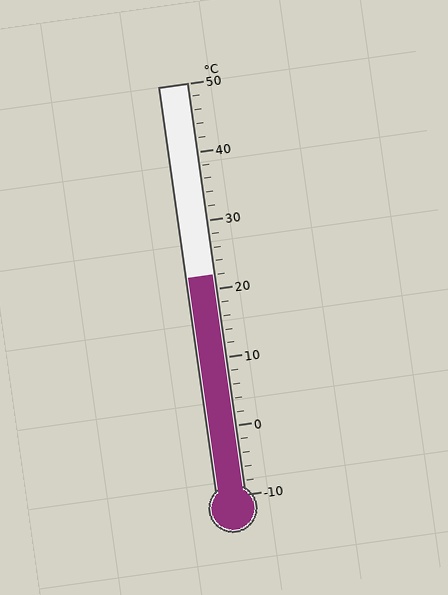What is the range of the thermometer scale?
The thermometer scale ranges from -10°C to 50°C.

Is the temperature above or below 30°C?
The temperature is below 30°C.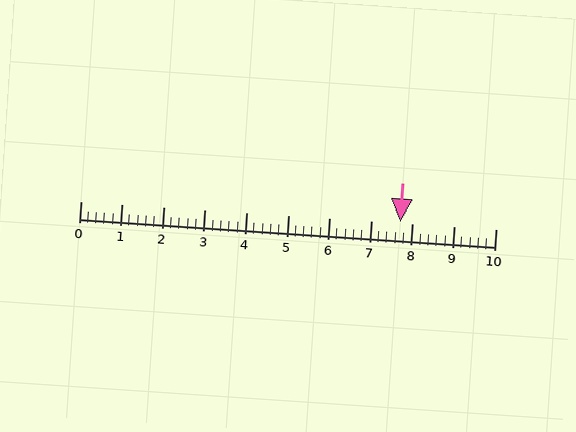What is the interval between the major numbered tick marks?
The major tick marks are spaced 1 units apart.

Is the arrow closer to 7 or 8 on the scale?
The arrow is closer to 8.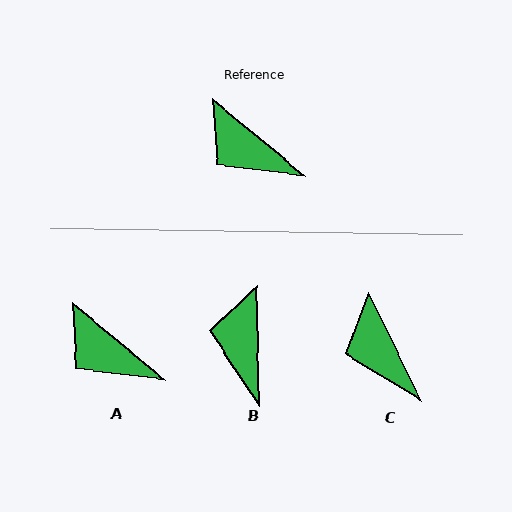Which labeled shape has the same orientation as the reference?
A.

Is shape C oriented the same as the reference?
No, it is off by about 24 degrees.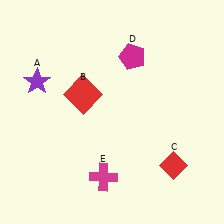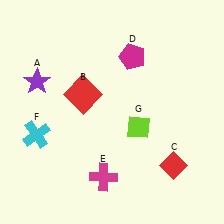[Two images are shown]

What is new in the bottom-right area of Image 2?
A lime diamond (G) was added in the bottom-right area of Image 2.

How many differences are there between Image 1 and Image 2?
There are 2 differences between the two images.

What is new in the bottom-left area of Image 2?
A cyan cross (F) was added in the bottom-left area of Image 2.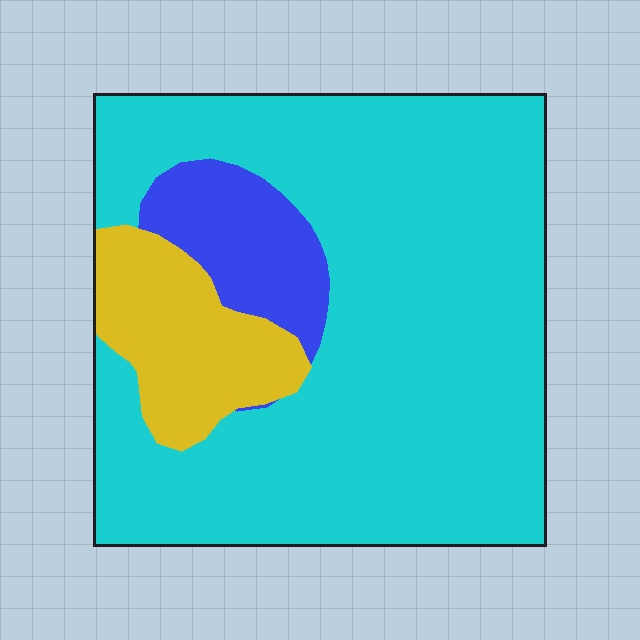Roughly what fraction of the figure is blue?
Blue takes up less than a quarter of the figure.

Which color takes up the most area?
Cyan, at roughly 75%.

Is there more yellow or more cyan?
Cyan.